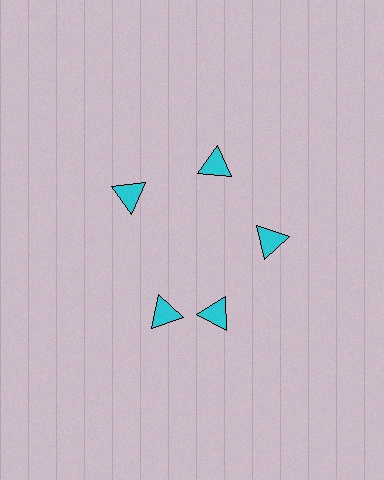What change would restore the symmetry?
The symmetry would be restored by rotating it back into even spacing with its neighbors so that all 5 triangles sit at equal angles and equal distance from the center.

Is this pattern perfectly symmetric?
No. The 5 cyan triangles are arranged in a ring, but one element near the 8 o'clock position is rotated out of alignment along the ring, breaking the 5-fold rotational symmetry.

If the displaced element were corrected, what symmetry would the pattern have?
It would have 5-fold rotational symmetry — the pattern would map onto itself every 72 degrees.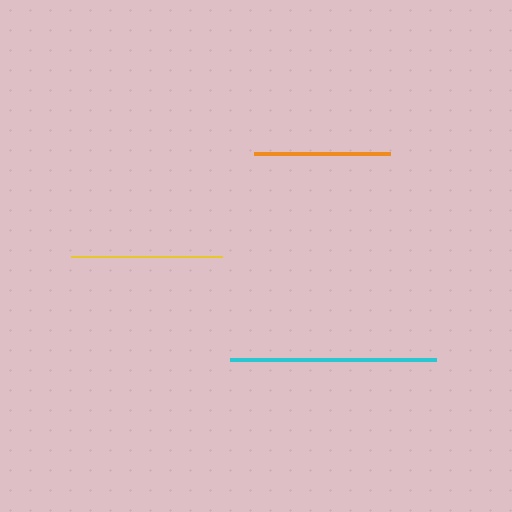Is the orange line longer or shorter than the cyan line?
The cyan line is longer than the orange line.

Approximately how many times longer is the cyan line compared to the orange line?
The cyan line is approximately 1.5 times the length of the orange line.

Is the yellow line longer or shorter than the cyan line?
The cyan line is longer than the yellow line.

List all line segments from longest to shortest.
From longest to shortest: cyan, yellow, orange.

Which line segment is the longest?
The cyan line is the longest at approximately 206 pixels.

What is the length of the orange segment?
The orange segment is approximately 136 pixels long.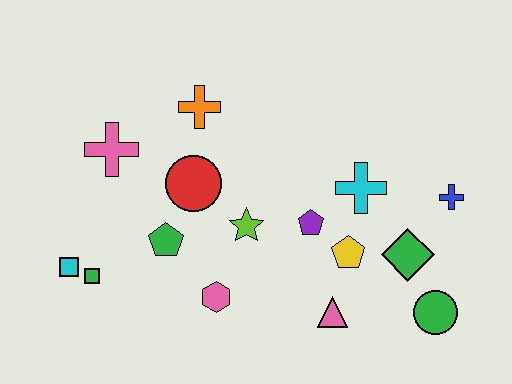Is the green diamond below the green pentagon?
Yes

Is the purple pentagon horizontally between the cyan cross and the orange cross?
Yes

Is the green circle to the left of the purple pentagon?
No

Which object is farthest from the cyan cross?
The cyan square is farthest from the cyan cross.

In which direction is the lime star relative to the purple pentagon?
The lime star is to the left of the purple pentagon.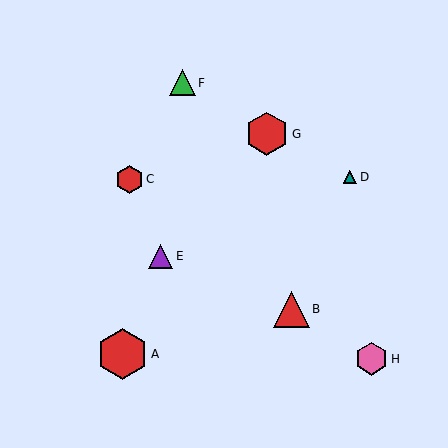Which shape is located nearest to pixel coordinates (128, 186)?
The red hexagon (labeled C) at (130, 179) is nearest to that location.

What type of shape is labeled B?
Shape B is a red triangle.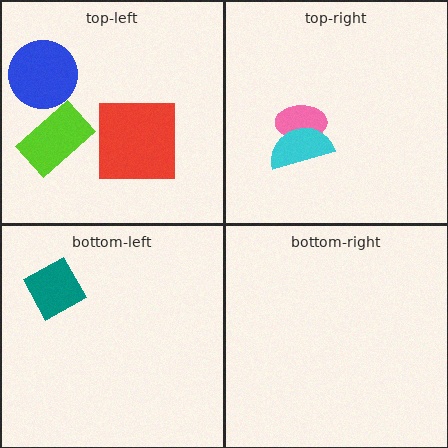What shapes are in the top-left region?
The red square, the blue circle, the lime rectangle.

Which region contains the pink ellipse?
The top-right region.